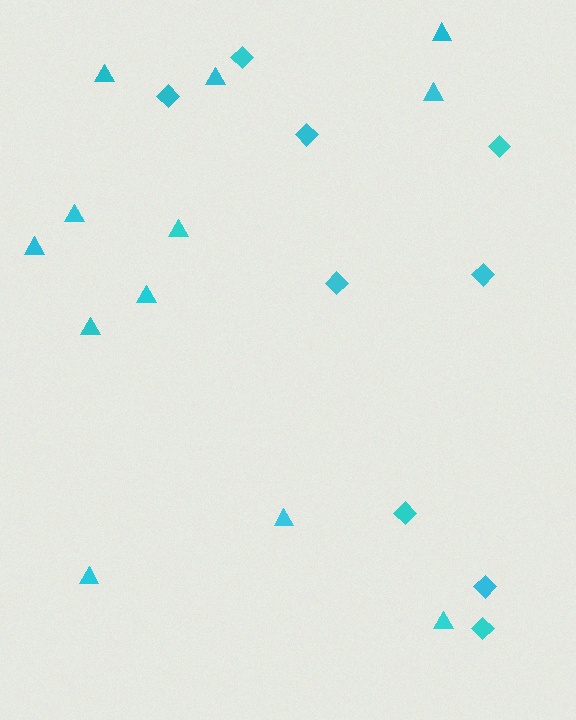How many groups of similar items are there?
There are 2 groups: one group of triangles (12) and one group of diamonds (9).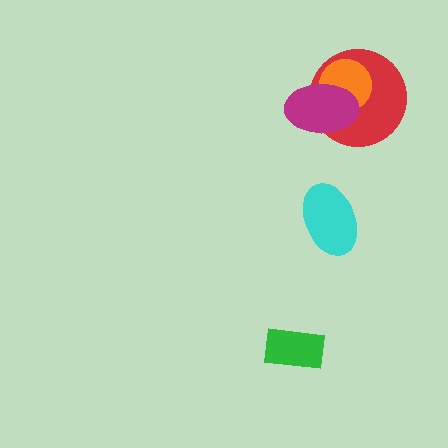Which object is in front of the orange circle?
The magenta ellipse is in front of the orange circle.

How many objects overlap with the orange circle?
2 objects overlap with the orange circle.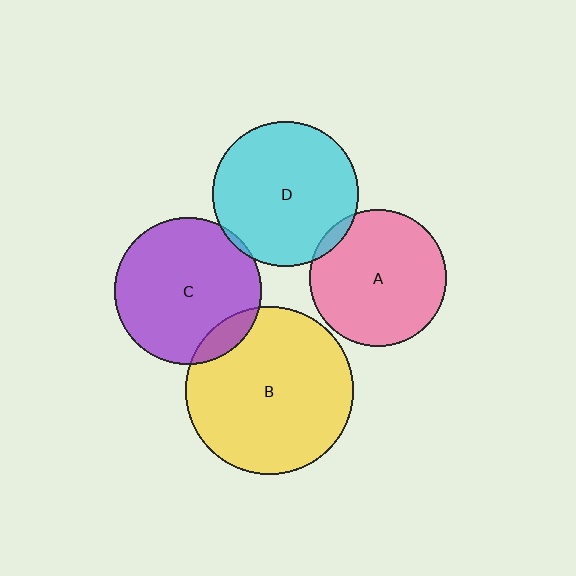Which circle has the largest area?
Circle B (yellow).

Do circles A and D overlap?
Yes.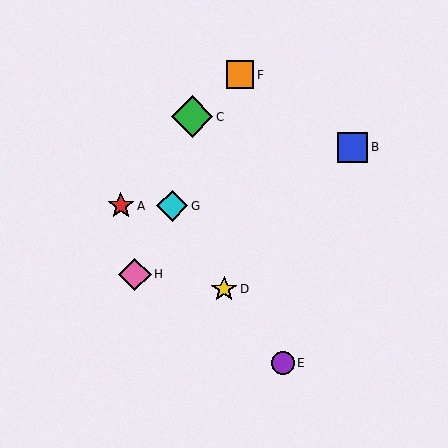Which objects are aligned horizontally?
Objects A, G are aligned horizontally.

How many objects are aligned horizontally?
2 objects (A, G) are aligned horizontally.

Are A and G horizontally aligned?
Yes, both are at y≈206.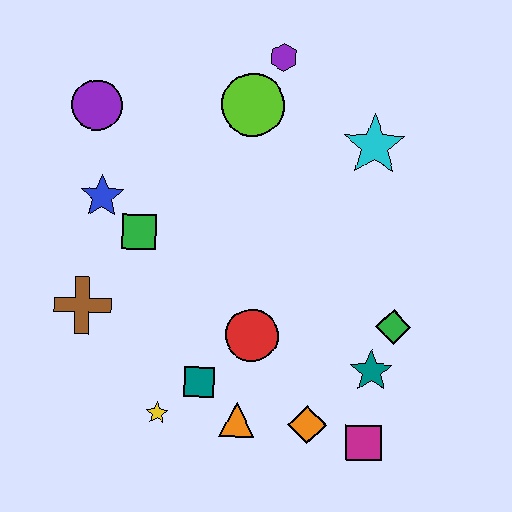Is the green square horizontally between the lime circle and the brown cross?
Yes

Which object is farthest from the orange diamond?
The purple circle is farthest from the orange diamond.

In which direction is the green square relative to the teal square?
The green square is above the teal square.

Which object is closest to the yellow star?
The teal square is closest to the yellow star.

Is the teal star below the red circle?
Yes